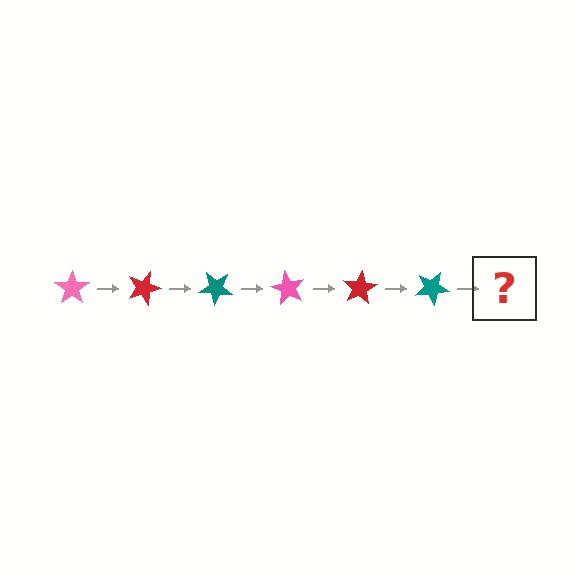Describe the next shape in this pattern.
It should be a pink star, rotated 120 degrees from the start.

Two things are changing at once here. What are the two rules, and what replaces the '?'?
The two rules are that it rotates 20 degrees each step and the color cycles through pink, red, and teal. The '?' should be a pink star, rotated 120 degrees from the start.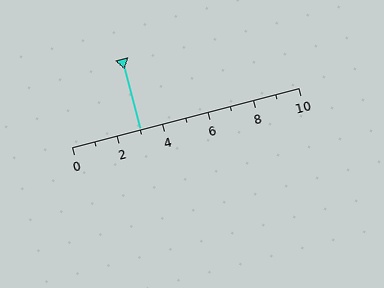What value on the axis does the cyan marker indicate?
The marker indicates approximately 3.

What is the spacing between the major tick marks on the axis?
The major ticks are spaced 2 apart.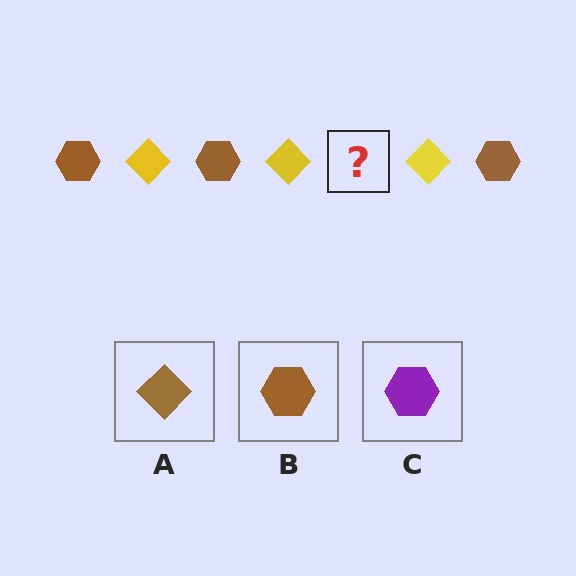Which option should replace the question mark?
Option B.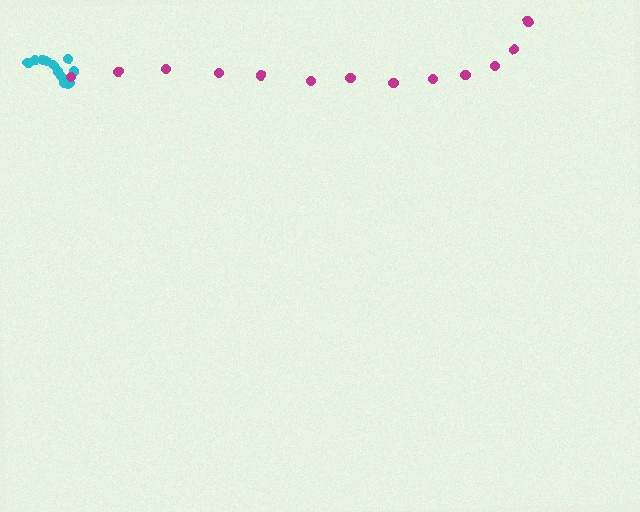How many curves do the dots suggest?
There are 2 distinct paths.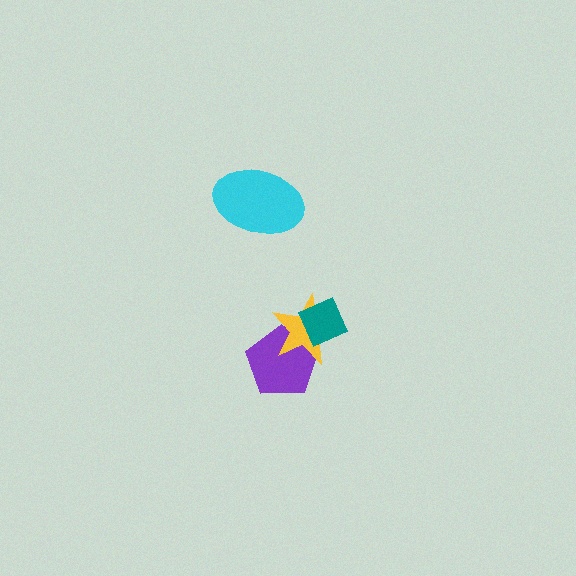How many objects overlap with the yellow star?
2 objects overlap with the yellow star.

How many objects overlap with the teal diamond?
2 objects overlap with the teal diamond.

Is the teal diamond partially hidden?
No, no other shape covers it.